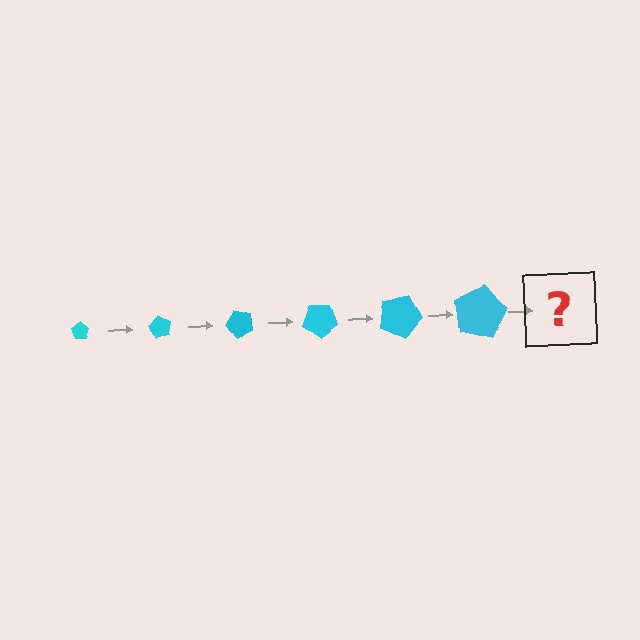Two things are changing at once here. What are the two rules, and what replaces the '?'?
The two rules are that the pentagon grows larger each step and it rotates 60 degrees each step. The '?' should be a pentagon, larger than the previous one and rotated 360 degrees from the start.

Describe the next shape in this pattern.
It should be a pentagon, larger than the previous one and rotated 360 degrees from the start.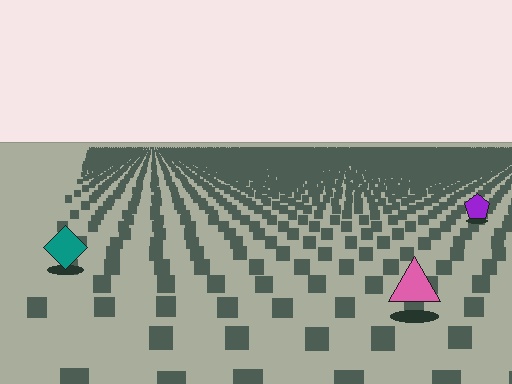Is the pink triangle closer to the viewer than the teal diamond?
Yes. The pink triangle is closer — you can tell from the texture gradient: the ground texture is coarser near it.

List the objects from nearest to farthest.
From nearest to farthest: the pink triangle, the teal diamond, the purple pentagon.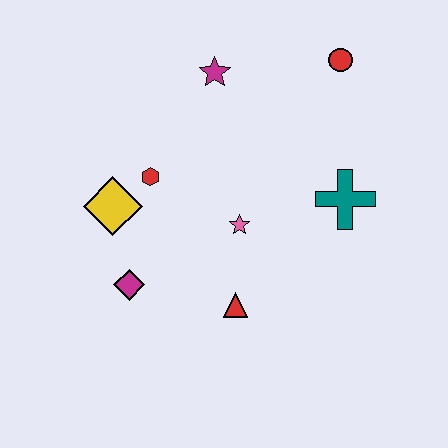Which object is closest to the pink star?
The red triangle is closest to the pink star.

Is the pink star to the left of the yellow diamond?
No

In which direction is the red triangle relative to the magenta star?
The red triangle is below the magenta star.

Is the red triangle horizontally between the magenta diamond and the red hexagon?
No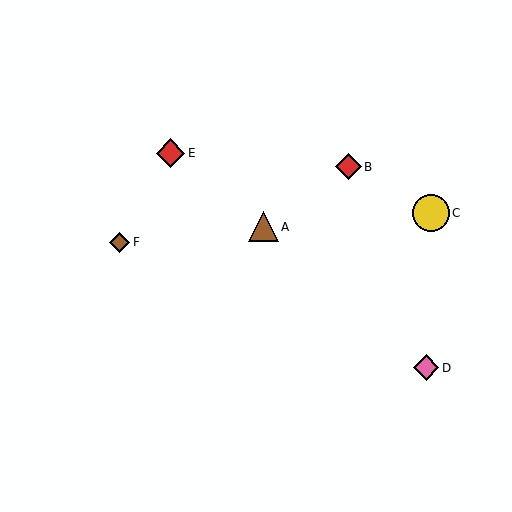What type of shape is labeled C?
Shape C is a yellow circle.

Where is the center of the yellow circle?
The center of the yellow circle is at (431, 213).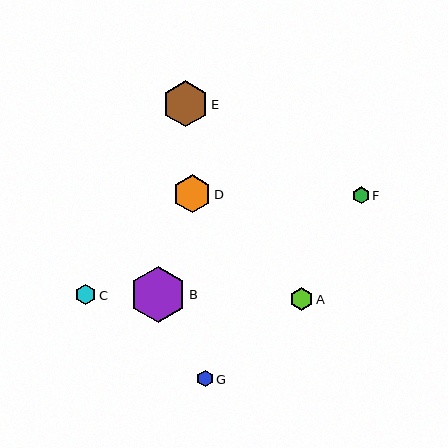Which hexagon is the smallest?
Hexagon G is the smallest with a size of approximately 16 pixels.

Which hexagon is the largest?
Hexagon B is the largest with a size of approximately 56 pixels.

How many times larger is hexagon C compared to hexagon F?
Hexagon C is approximately 1.2 times the size of hexagon F.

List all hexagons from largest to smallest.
From largest to smallest: B, E, D, A, C, F, G.